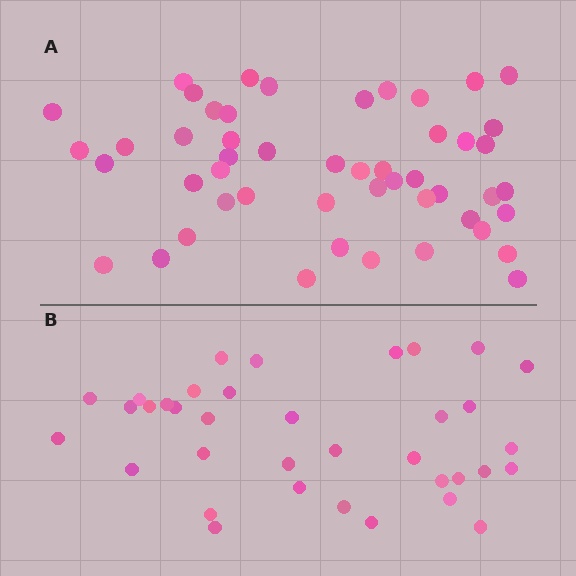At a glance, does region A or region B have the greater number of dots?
Region A (the top region) has more dots.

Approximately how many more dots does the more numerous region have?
Region A has approximately 15 more dots than region B.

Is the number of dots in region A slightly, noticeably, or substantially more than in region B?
Region A has noticeably more, but not dramatically so. The ratio is roughly 1.4 to 1.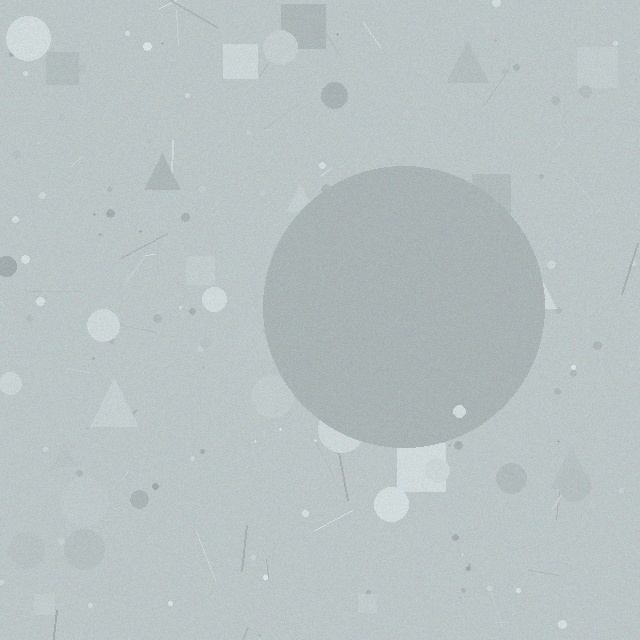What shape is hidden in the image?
A circle is hidden in the image.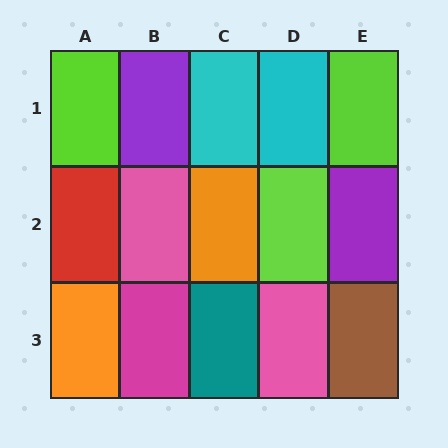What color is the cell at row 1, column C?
Cyan.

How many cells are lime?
3 cells are lime.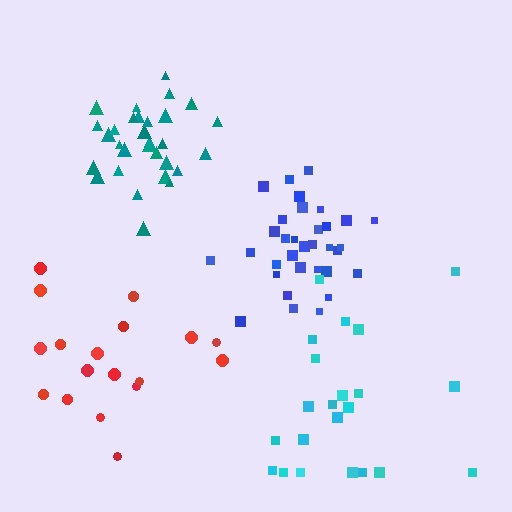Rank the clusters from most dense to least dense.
teal, blue, cyan, red.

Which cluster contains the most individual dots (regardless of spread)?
Blue (33).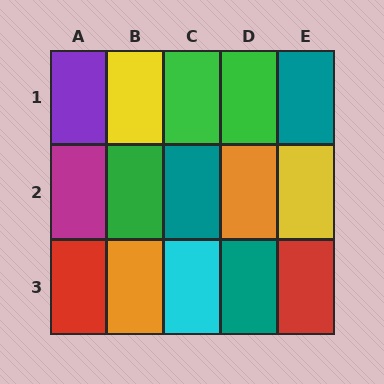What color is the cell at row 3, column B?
Orange.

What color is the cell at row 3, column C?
Cyan.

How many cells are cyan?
1 cell is cyan.